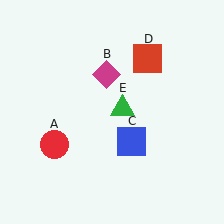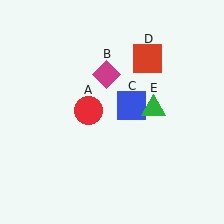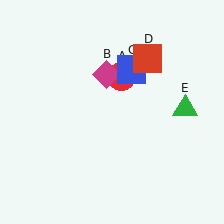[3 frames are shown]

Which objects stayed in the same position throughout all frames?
Magenta diamond (object B) and red square (object D) remained stationary.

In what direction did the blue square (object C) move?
The blue square (object C) moved up.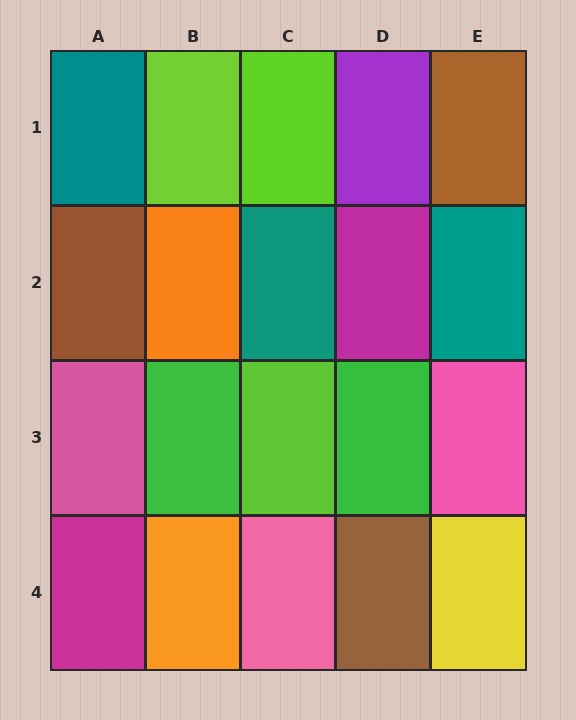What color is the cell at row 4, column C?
Pink.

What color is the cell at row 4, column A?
Magenta.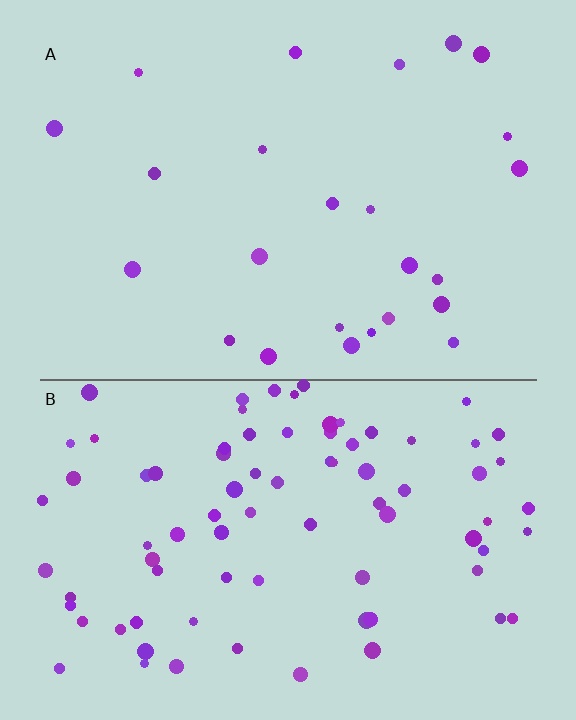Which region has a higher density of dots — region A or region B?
B (the bottom).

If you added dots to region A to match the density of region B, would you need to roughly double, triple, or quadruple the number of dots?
Approximately triple.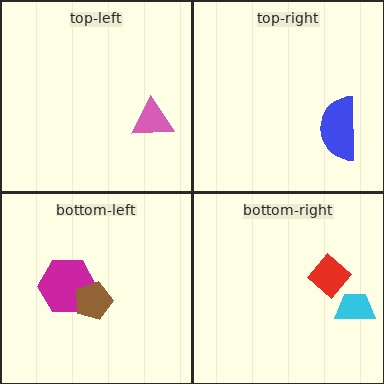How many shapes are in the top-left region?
1.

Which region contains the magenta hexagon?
The bottom-left region.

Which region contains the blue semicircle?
The top-right region.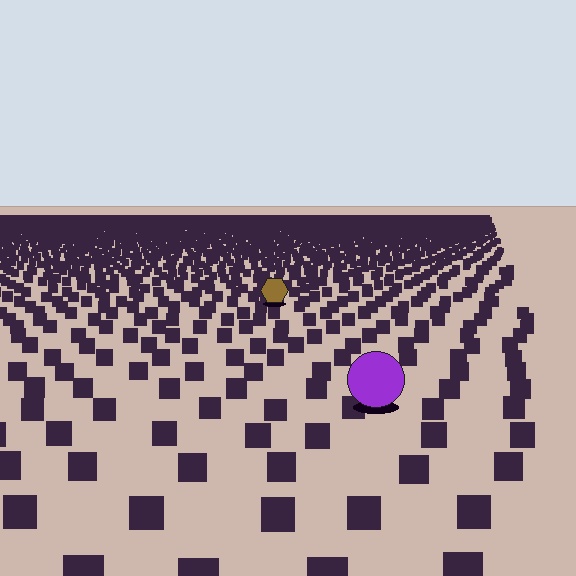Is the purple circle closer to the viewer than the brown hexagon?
Yes. The purple circle is closer — you can tell from the texture gradient: the ground texture is coarser near it.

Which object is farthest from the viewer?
The brown hexagon is farthest from the viewer. It appears smaller and the ground texture around it is denser.